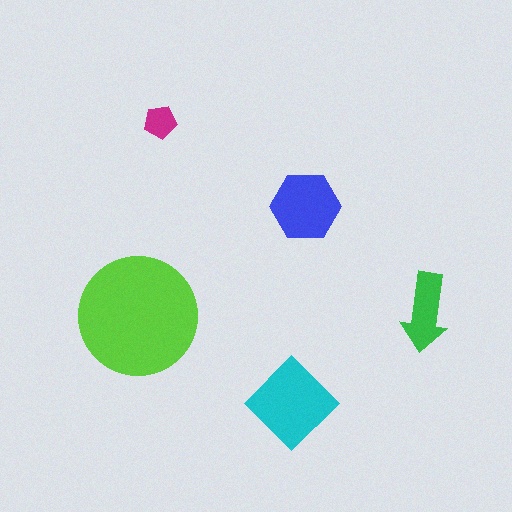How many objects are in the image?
There are 5 objects in the image.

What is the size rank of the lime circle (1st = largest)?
1st.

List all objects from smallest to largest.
The magenta pentagon, the green arrow, the blue hexagon, the cyan diamond, the lime circle.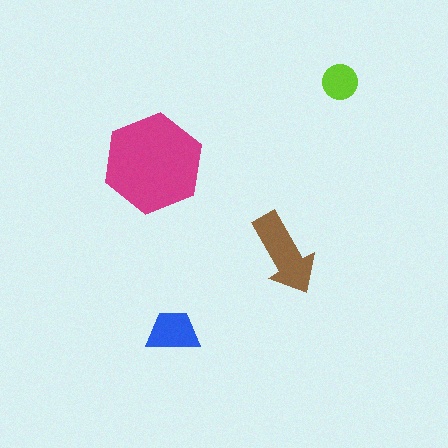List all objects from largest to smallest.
The magenta hexagon, the brown arrow, the blue trapezoid, the lime circle.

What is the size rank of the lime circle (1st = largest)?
4th.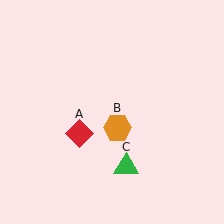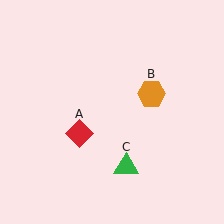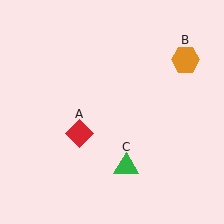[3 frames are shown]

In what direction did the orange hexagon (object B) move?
The orange hexagon (object B) moved up and to the right.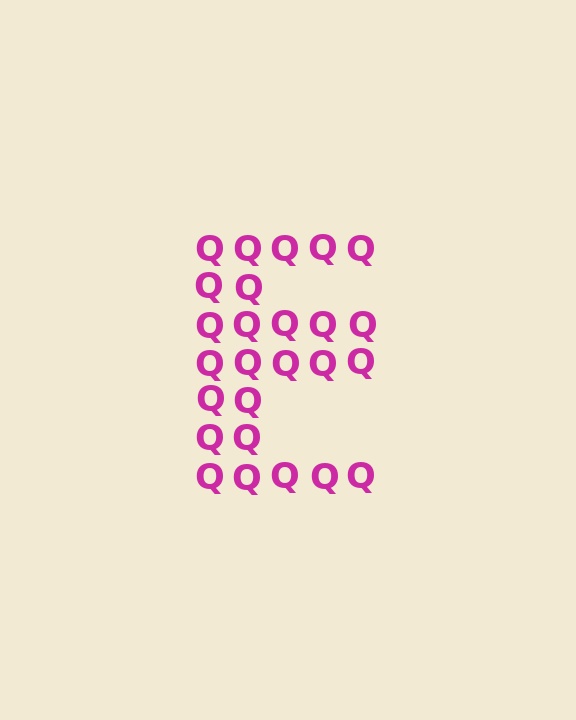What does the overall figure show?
The overall figure shows the letter E.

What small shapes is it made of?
It is made of small letter Q's.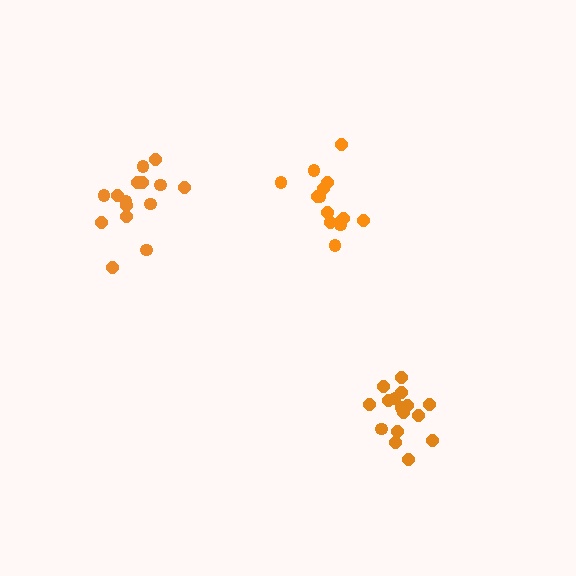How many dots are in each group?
Group 1: 14 dots, Group 2: 16 dots, Group 3: 15 dots (45 total).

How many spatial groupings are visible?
There are 3 spatial groupings.